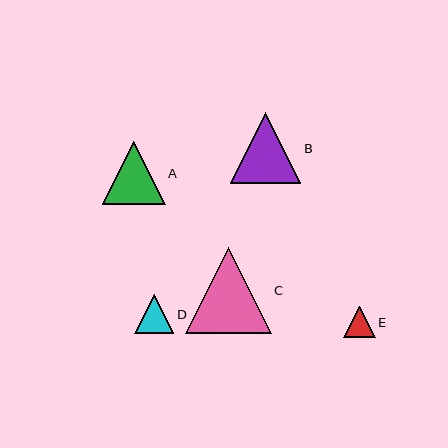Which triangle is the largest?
Triangle C is the largest with a size of approximately 86 pixels.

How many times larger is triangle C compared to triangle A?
Triangle C is approximately 1.4 times the size of triangle A.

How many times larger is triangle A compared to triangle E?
Triangle A is approximately 2.0 times the size of triangle E.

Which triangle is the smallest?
Triangle E is the smallest with a size of approximately 31 pixels.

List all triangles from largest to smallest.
From largest to smallest: C, B, A, D, E.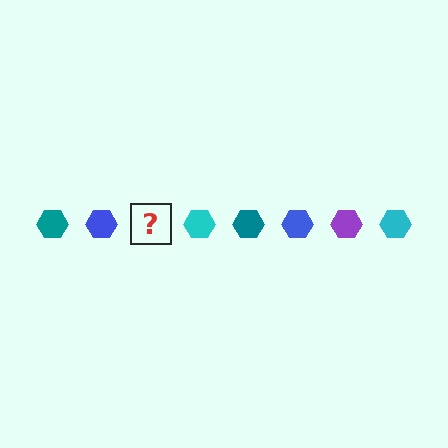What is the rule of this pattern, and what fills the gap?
The rule is that the pattern cycles through teal, blue, purple, cyan hexagons. The gap should be filled with a purple hexagon.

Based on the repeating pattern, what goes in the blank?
The blank should be a purple hexagon.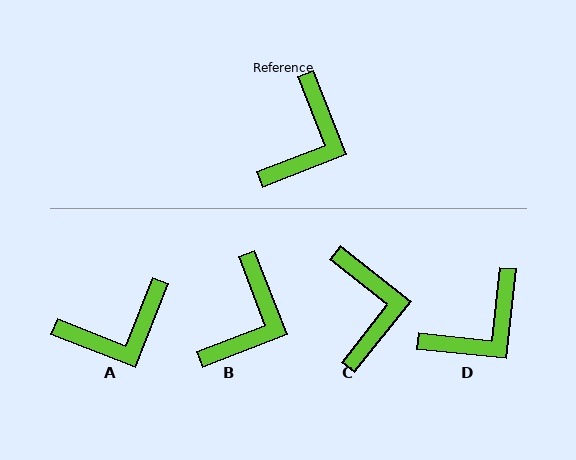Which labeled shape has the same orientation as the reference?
B.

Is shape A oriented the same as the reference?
No, it is off by about 43 degrees.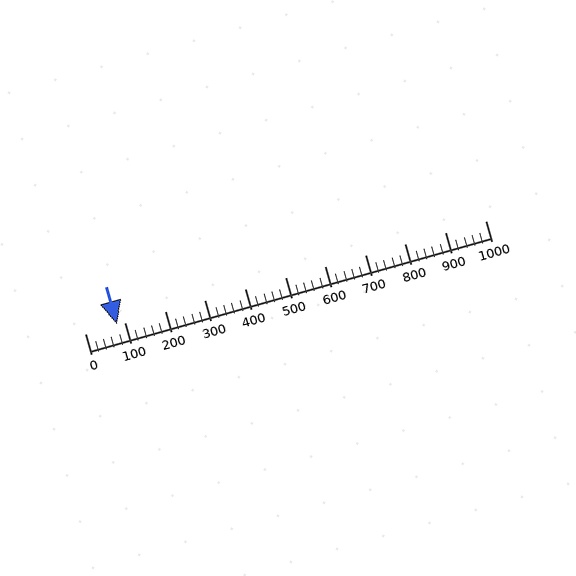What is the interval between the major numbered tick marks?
The major tick marks are spaced 100 units apart.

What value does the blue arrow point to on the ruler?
The blue arrow points to approximately 80.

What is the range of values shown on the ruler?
The ruler shows values from 0 to 1000.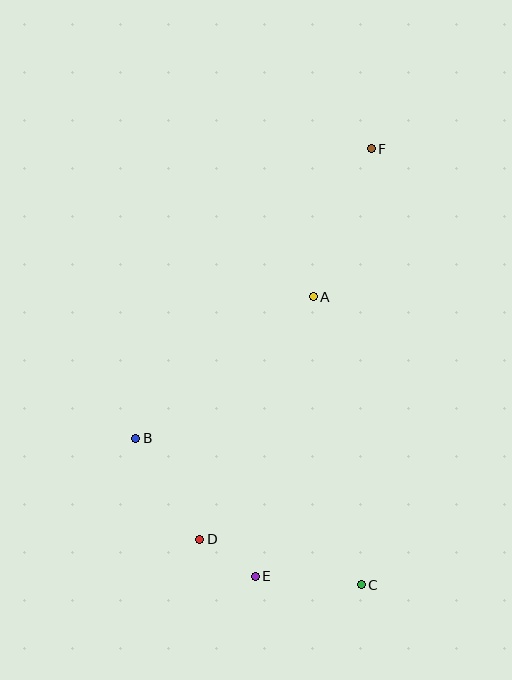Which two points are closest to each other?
Points D and E are closest to each other.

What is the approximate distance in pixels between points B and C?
The distance between B and C is approximately 269 pixels.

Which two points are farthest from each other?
Points E and F are farthest from each other.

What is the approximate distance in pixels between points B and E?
The distance between B and E is approximately 183 pixels.